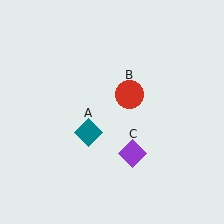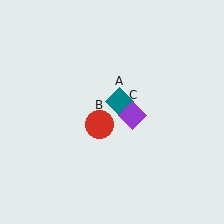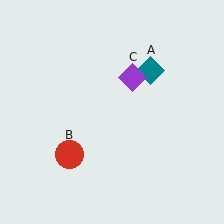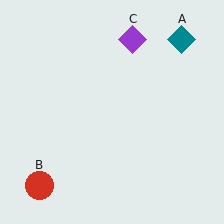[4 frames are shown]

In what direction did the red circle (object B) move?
The red circle (object B) moved down and to the left.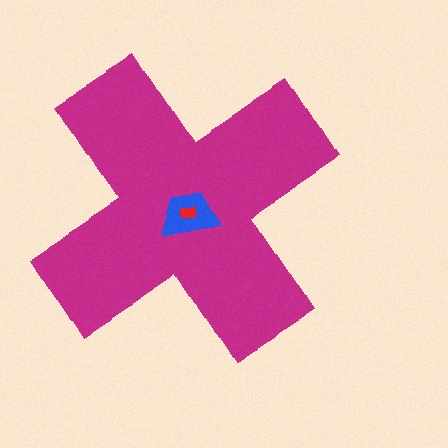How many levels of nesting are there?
3.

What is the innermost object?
The red rectangle.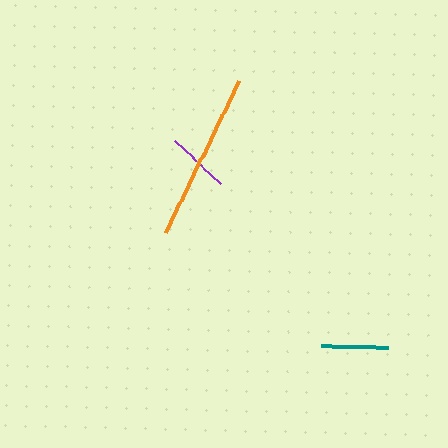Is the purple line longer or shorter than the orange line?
The orange line is longer than the purple line.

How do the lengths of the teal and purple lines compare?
The teal and purple lines are approximately the same length.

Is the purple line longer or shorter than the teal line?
The teal line is longer than the purple line.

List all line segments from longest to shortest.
From longest to shortest: orange, teal, purple.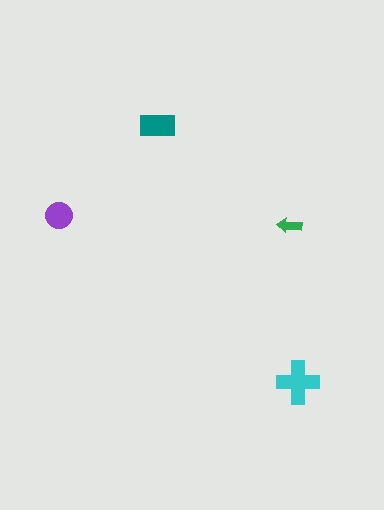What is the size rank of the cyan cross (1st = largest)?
1st.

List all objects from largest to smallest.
The cyan cross, the teal rectangle, the purple circle, the green arrow.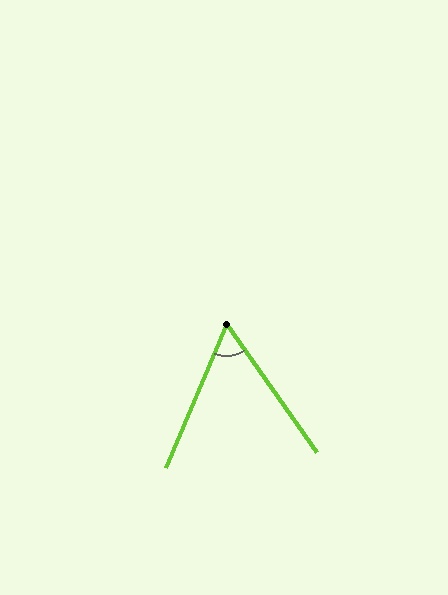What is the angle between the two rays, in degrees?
Approximately 58 degrees.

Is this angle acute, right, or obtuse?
It is acute.